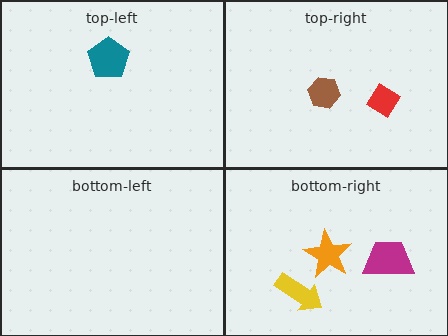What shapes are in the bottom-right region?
The magenta trapezoid, the yellow arrow, the orange star.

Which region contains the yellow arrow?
The bottom-right region.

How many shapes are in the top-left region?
1.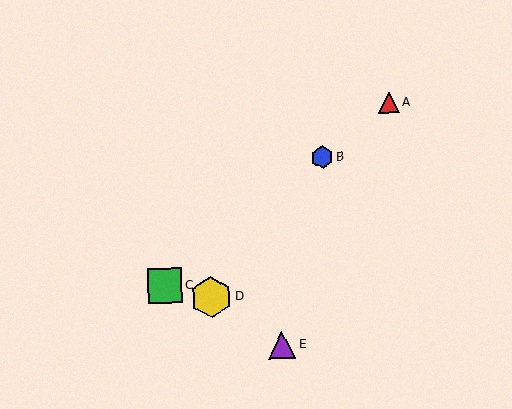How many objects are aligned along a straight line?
3 objects (A, B, C) are aligned along a straight line.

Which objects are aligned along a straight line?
Objects A, B, C are aligned along a straight line.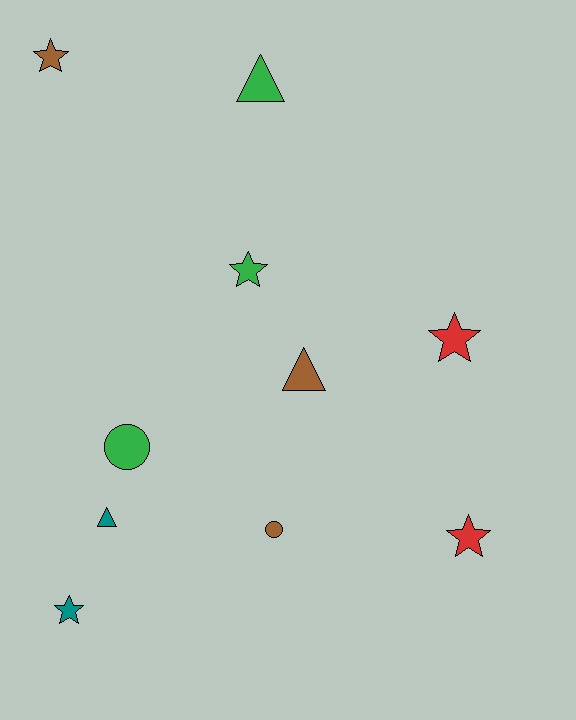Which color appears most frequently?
Green, with 3 objects.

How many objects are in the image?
There are 10 objects.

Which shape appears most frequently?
Star, with 5 objects.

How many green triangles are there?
There is 1 green triangle.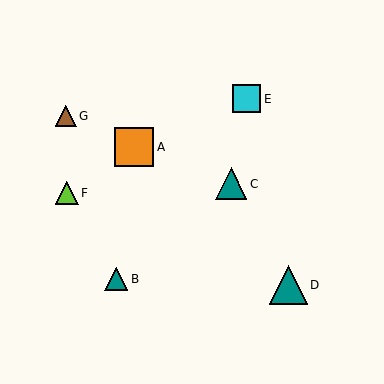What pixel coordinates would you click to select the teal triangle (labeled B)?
Click at (116, 279) to select the teal triangle B.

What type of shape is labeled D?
Shape D is a teal triangle.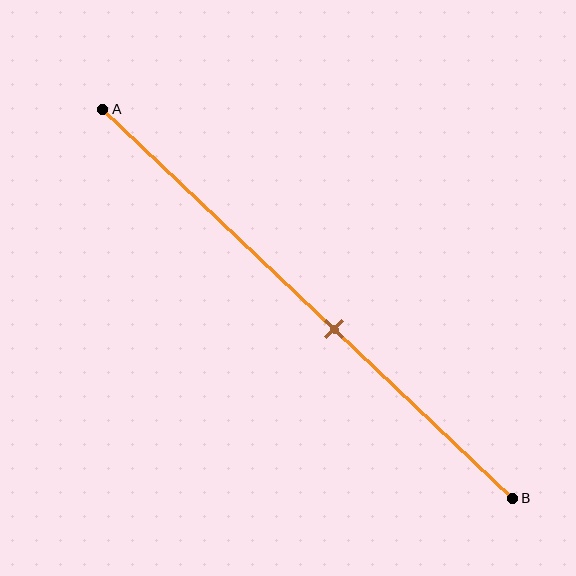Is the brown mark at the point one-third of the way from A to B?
No, the mark is at about 55% from A, not at the 33% one-third point.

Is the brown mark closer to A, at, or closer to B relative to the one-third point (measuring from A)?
The brown mark is closer to point B than the one-third point of segment AB.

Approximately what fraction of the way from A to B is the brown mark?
The brown mark is approximately 55% of the way from A to B.